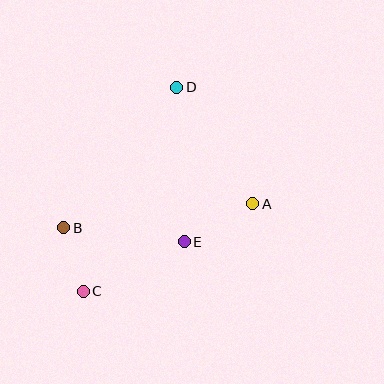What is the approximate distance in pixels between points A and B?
The distance between A and B is approximately 191 pixels.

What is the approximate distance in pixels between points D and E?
The distance between D and E is approximately 155 pixels.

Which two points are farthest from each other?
Points C and D are farthest from each other.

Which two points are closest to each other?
Points B and C are closest to each other.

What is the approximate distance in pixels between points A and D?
The distance between A and D is approximately 139 pixels.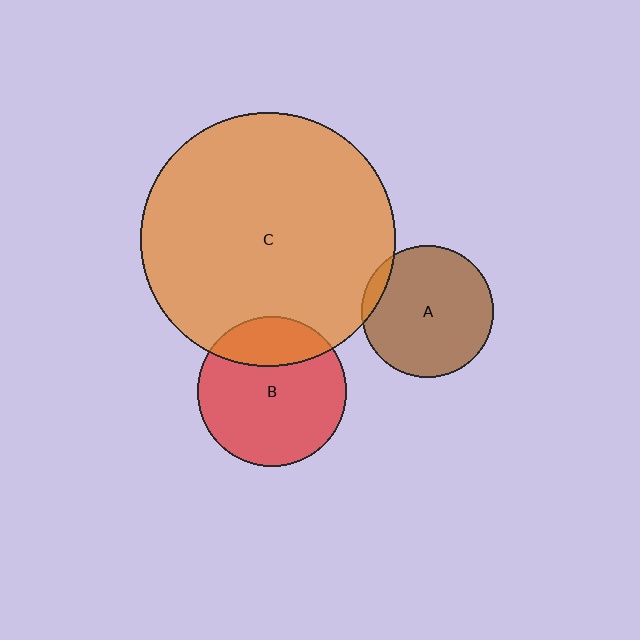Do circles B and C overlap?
Yes.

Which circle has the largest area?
Circle C (orange).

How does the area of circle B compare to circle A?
Approximately 1.3 times.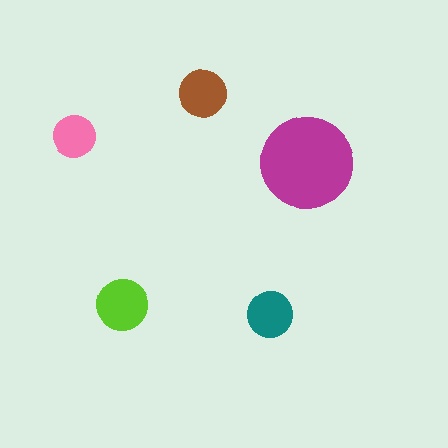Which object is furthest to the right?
The magenta circle is rightmost.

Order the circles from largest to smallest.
the magenta one, the lime one, the brown one, the teal one, the pink one.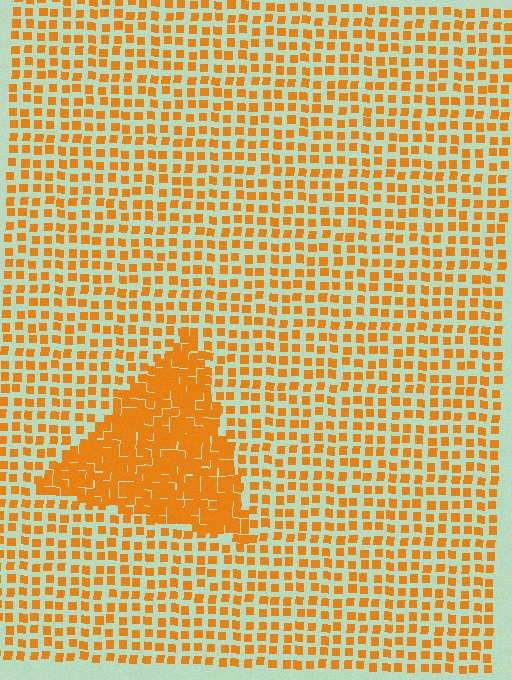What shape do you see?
I see a triangle.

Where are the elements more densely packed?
The elements are more densely packed inside the triangle boundary.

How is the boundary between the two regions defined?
The boundary is defined by a change in element density (approximately 2.4x ratio). All elements are the same color, size, and shape.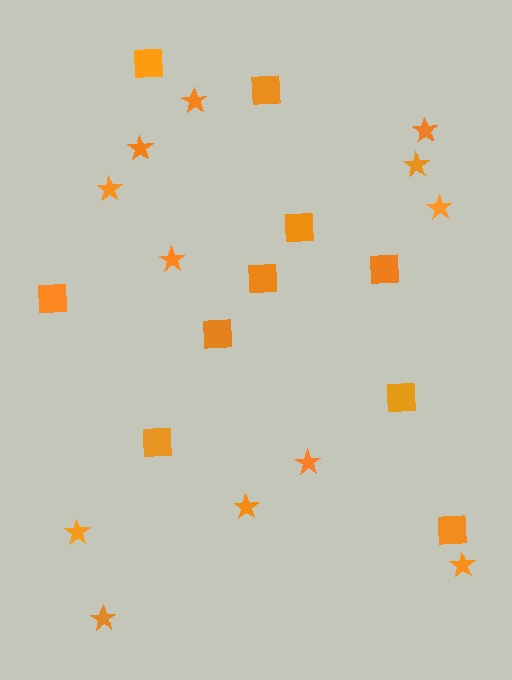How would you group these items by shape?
There are 2 groups: one group of stars (12) and one group of squares (10).